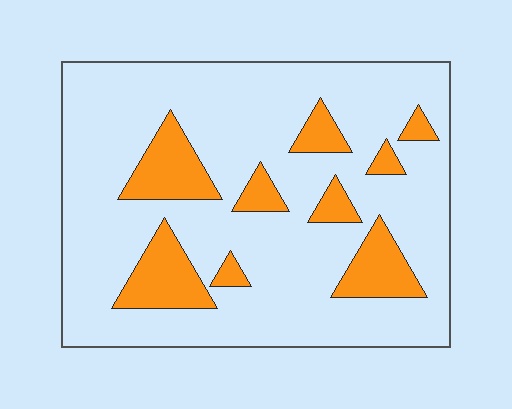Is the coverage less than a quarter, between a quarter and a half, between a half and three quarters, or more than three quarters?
Less than a quarter.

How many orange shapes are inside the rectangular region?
9.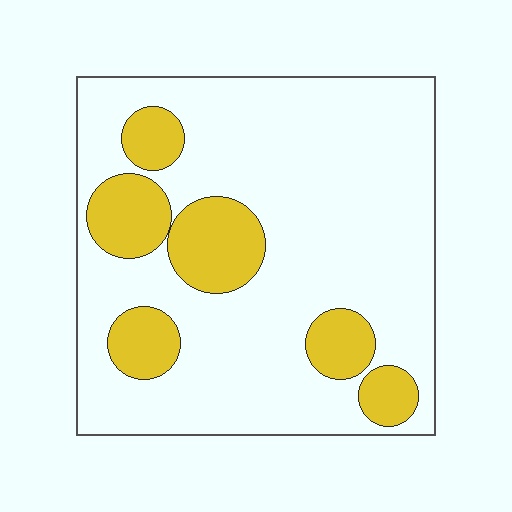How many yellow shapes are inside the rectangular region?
6.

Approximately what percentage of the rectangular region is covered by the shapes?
Approximately 20%.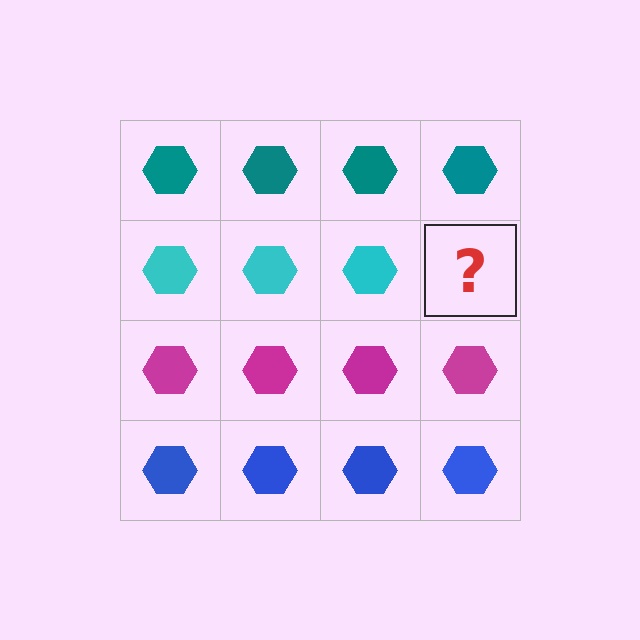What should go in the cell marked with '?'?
The missing cell should contain a cyan hexagon.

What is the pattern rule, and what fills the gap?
The rule is that each row has a consistent color. The gap should be filled with a cyan hexagon.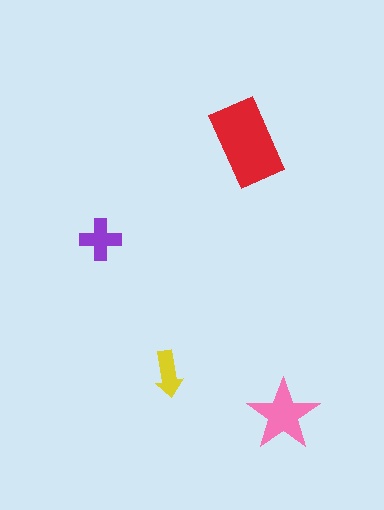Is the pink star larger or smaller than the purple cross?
Larger.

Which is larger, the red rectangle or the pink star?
The red rectangle.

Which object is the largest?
The red rectangle.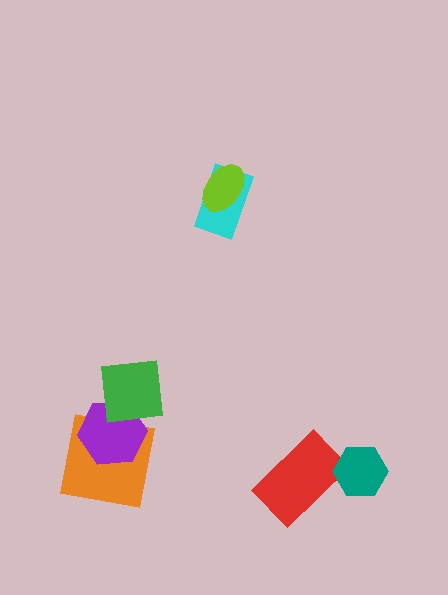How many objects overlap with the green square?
1 object overlaps with the green square.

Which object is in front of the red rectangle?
The teal hexagon is in front of the red rectangle.